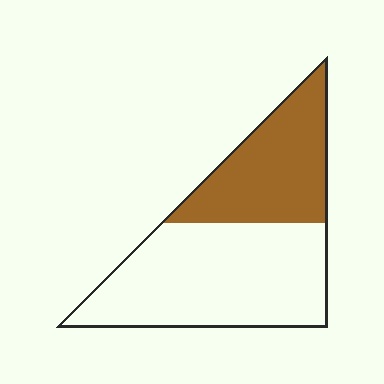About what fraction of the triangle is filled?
About three eighths (3/8).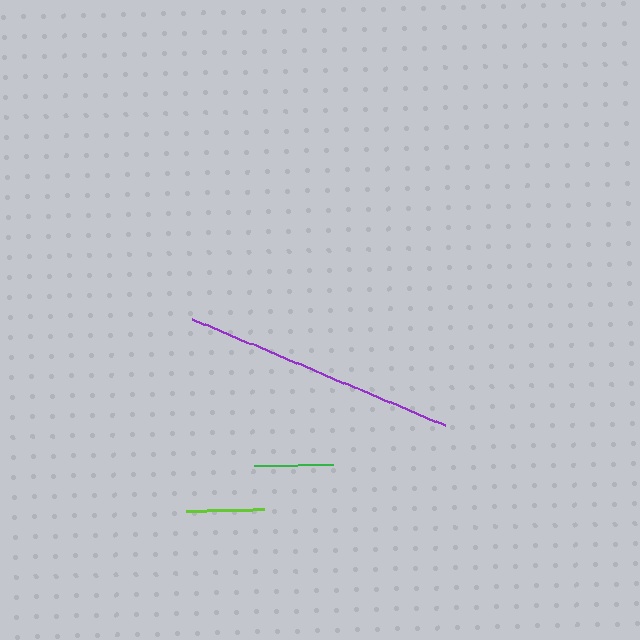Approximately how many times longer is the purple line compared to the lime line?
The purple line is approximately 3.5 times the length of the lime line.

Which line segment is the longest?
The purple line is the longest at approximately 275 pixels.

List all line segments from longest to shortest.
From longest to shortest: purple, green, lime.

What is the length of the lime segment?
The lime segment is approximately 78 pixels long.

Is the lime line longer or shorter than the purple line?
The purple line is longer than the lime line.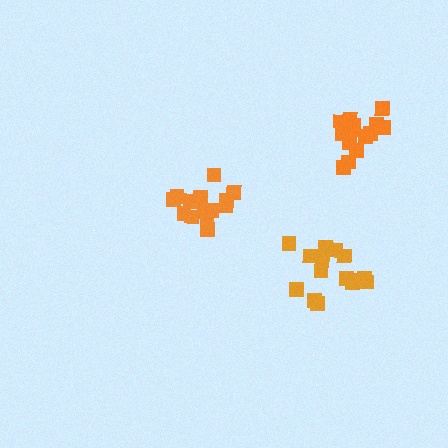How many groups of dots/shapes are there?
There are 3 groups.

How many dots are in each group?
Group 1: 14 dots, Group 2: 14 dots, Group 3: 15 dots (43 total).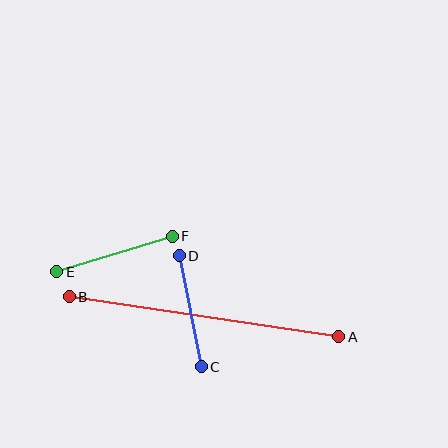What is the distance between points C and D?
The distance is approximately 113 pixels.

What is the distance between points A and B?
The distance is approximately 272 pixels.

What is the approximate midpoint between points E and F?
The midpoint is at approximately (114, 254) pixels.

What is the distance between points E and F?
The distance is approximately 121 pixels.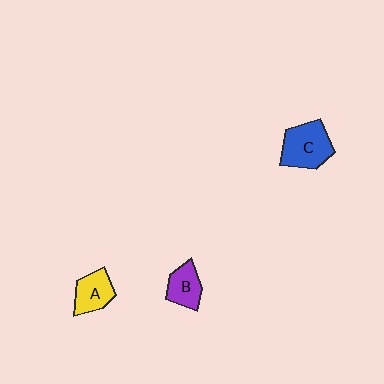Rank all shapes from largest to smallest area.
From largest to smallest: C (blue), A (yellow), B (purple).